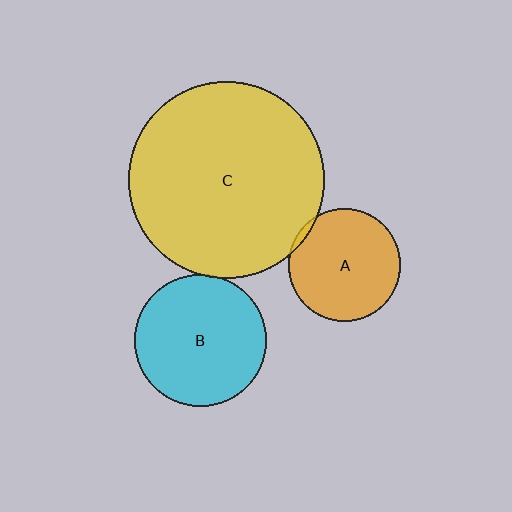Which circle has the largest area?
Circle C (yellow).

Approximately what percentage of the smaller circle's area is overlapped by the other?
Approximately 5%.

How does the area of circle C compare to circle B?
Approximately 2.2 times.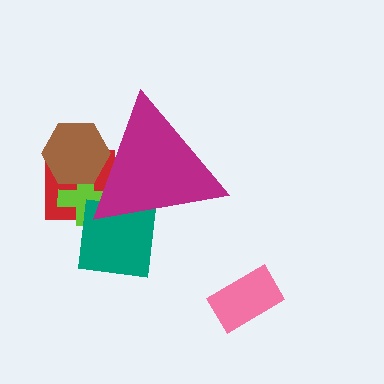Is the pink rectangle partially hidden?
No, the pink rectangle is fully visible.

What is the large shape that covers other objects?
A magenta triangle.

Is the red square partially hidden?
Yes, the red square is partially hidden behind the magenta triangle.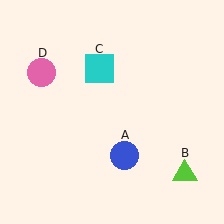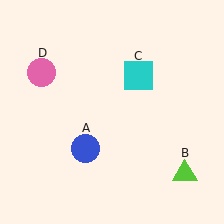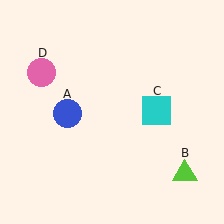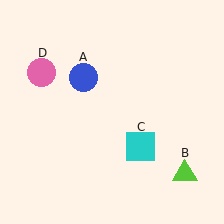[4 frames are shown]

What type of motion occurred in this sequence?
The blue circle (object A), cyan square (object C) rotated clockwise around the center of the scene.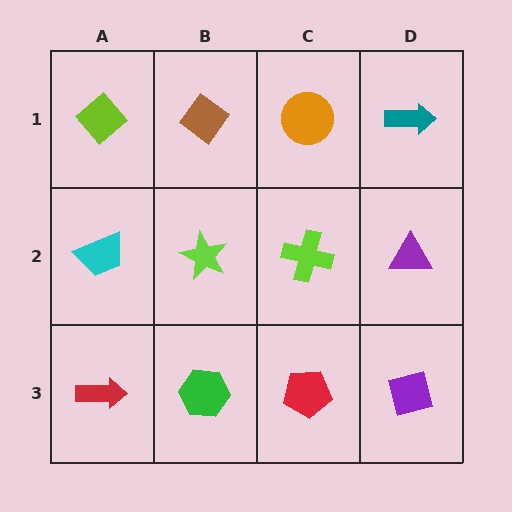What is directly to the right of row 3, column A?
A green hexagon.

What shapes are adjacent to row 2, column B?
A brown diamond (row 1, column B), a green hexagon (row 3, column B), a cyan trapezoid (row 2, column A), a lime cross (row 2, column C).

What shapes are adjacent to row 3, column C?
A lime cross (row 2, column C), a green hexagon (row 3, column B), a purple square (row 3, column D).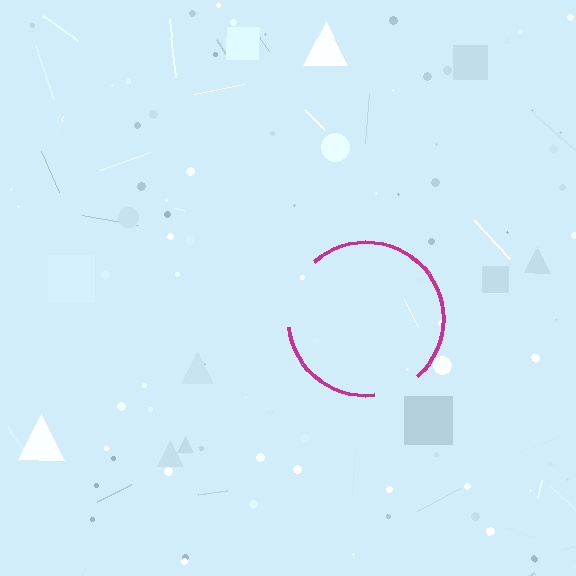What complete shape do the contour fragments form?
The contour fragments form a circle.